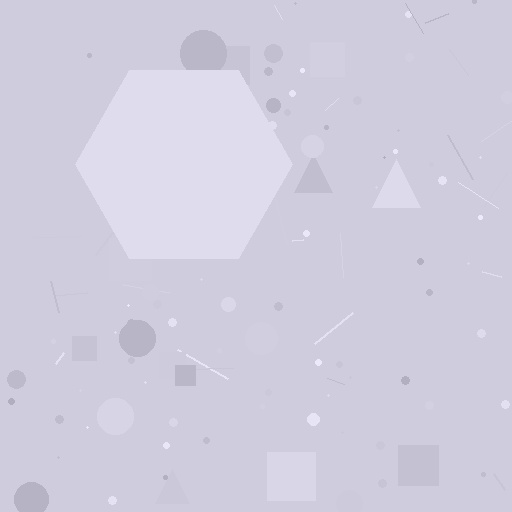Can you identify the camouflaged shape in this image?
The camouflaged shape is a hexagon.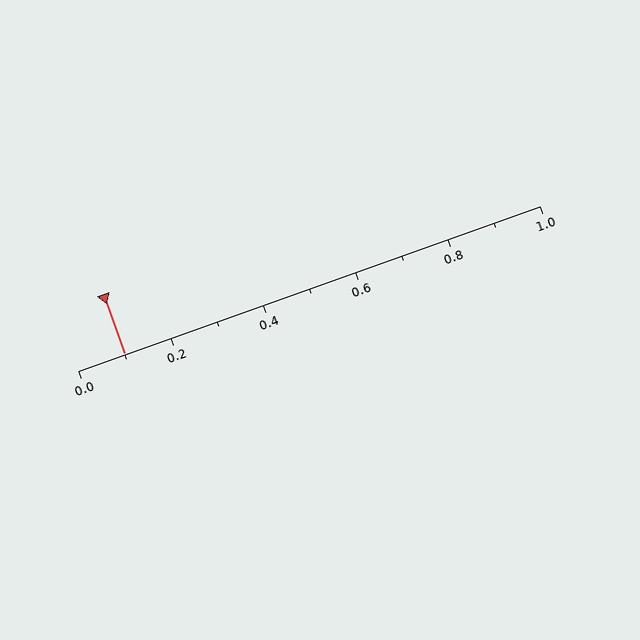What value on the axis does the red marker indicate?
The marker indicates approximately 0.1.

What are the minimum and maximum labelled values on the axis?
The axis runs from 0.0 to 1.0.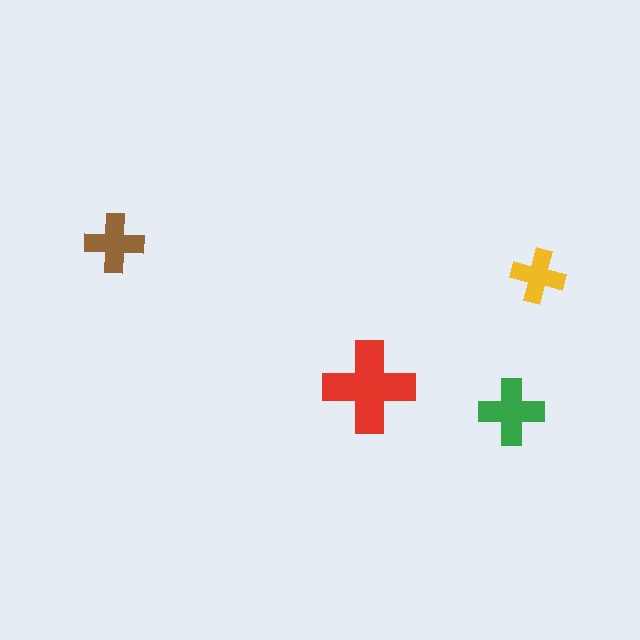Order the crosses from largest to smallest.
the red one, the green one, the brown one, the yellow one.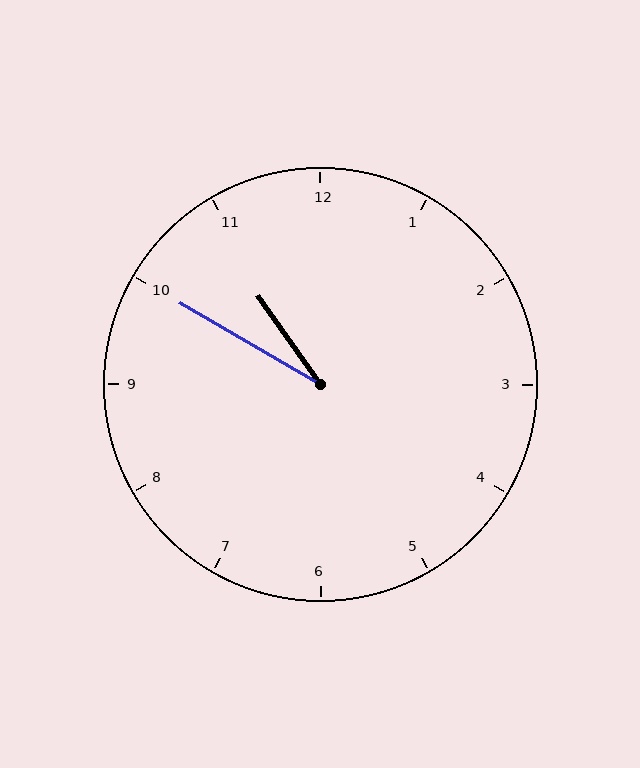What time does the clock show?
10:50.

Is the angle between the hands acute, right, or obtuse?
It is acute.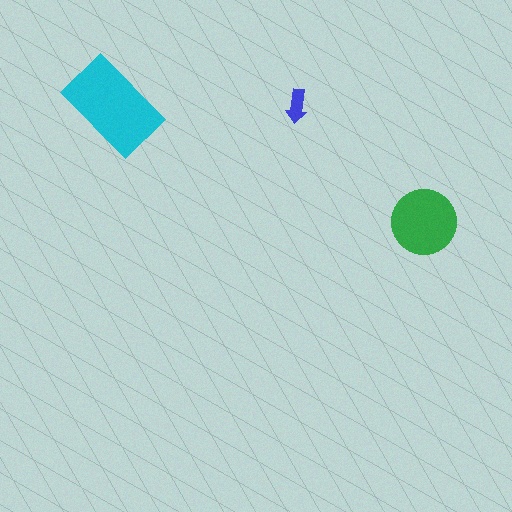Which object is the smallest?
The blue arrow.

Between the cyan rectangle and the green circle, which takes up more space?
The cyan rectangle.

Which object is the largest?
The cyan rectangle.